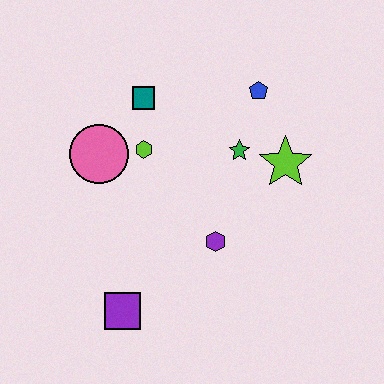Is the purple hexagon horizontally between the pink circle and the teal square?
No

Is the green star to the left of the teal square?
No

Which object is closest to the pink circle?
The lime hexagon is closest to the pink circle.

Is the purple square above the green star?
No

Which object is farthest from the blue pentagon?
The purple square is farthest from the blue pentagon.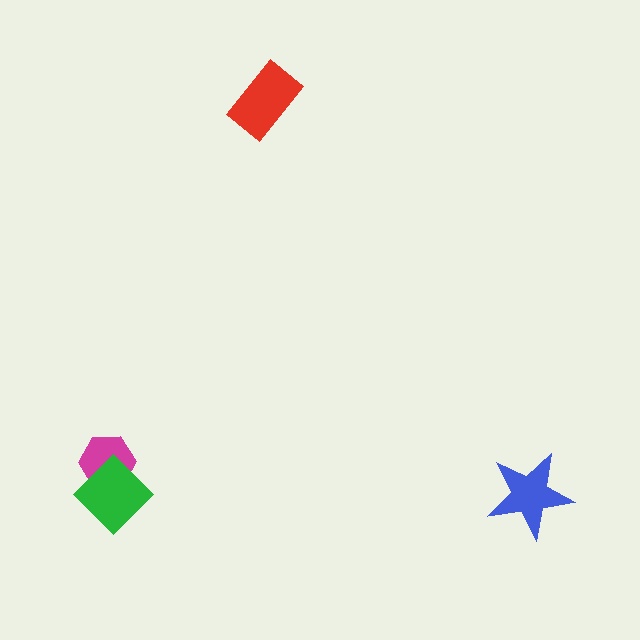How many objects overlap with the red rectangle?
0 objects overlap with the red rectangle.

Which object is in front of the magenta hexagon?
The green diamond is in front of the magenta hexagon.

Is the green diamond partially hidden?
No, no other shape covers it.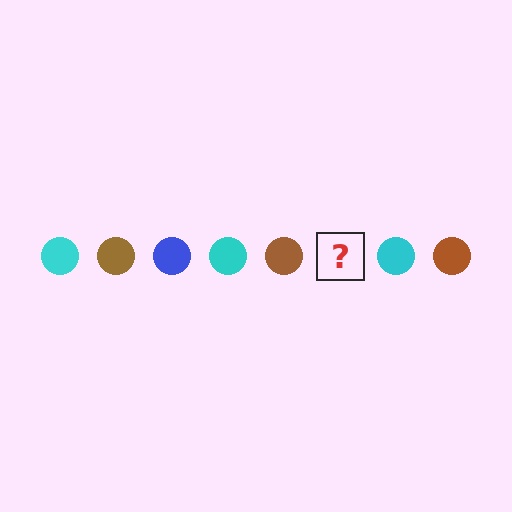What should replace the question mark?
The question mark should be replaced with a blue circle.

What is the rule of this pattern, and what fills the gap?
The rule is that the pattern cycles through cyan, brown, blue circles. The gap should be filled with a blue circle.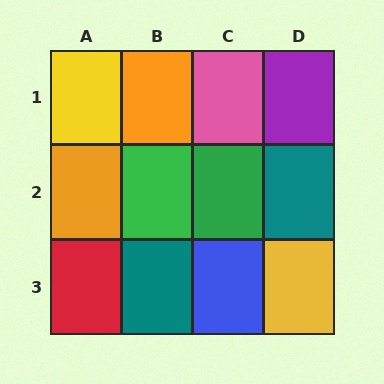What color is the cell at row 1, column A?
Yellow.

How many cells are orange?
2 cells are orange.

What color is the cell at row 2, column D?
Teal.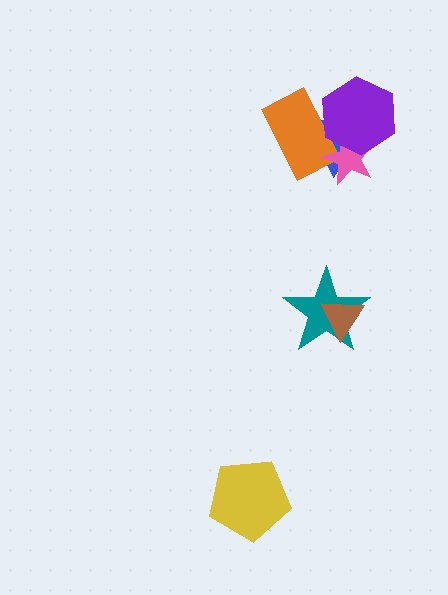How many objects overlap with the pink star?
3 objects overlap with the pink star.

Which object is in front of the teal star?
The brown triangle is in front of the teal star.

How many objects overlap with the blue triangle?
3 objects overlap with the blue triangle.